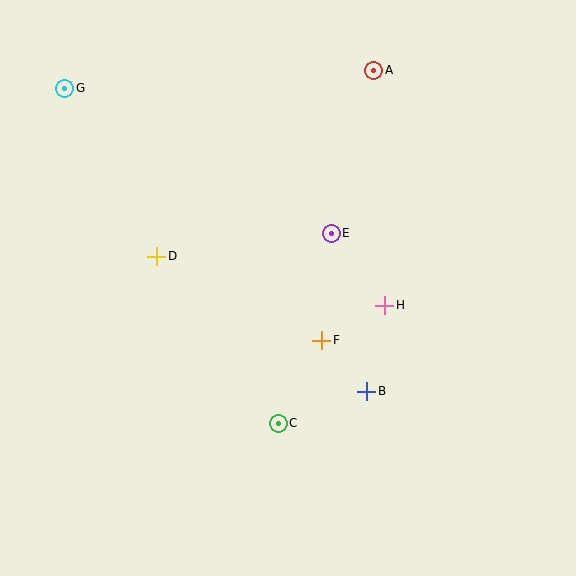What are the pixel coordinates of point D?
Point D is at (157, 256).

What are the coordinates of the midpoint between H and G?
The midpoint between H and G is at (225, 197).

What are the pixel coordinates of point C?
Point C is at (278, 423).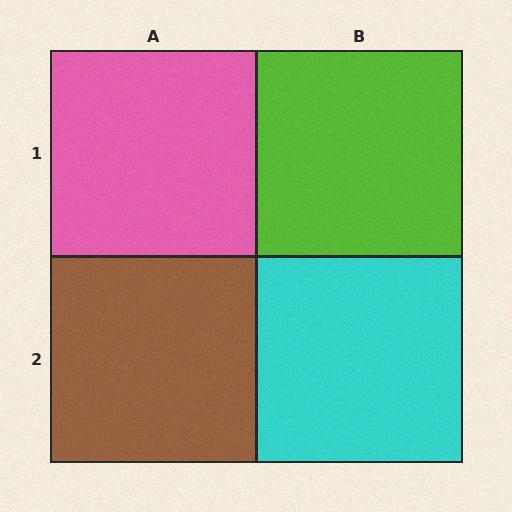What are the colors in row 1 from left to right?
Pink, lime.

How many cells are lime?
1 cell is lime.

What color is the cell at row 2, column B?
Cyan.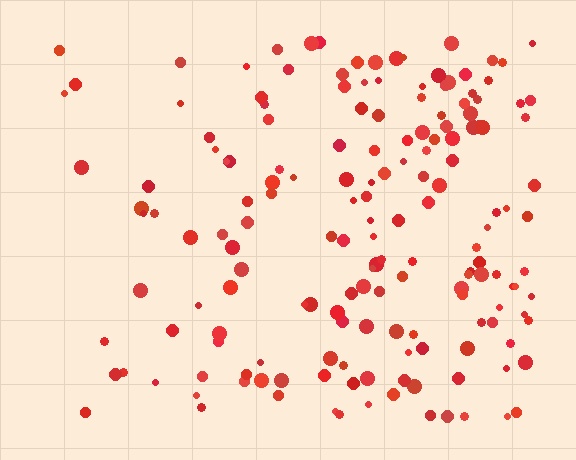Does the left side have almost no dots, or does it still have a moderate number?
Still a moderate number, just noticeably fewer than the right.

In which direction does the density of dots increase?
From left to right, with the right side densest.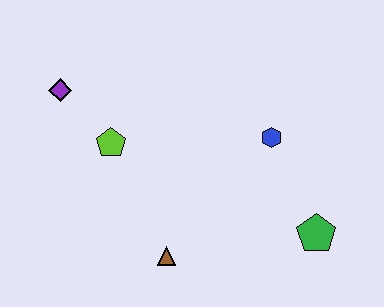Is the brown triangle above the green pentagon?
No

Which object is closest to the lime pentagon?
The purple diamond is closest to the lime pentagon.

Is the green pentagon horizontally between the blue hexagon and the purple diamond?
No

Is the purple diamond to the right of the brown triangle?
No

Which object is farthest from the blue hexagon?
The purple diamond is farthest from the blue hexagon.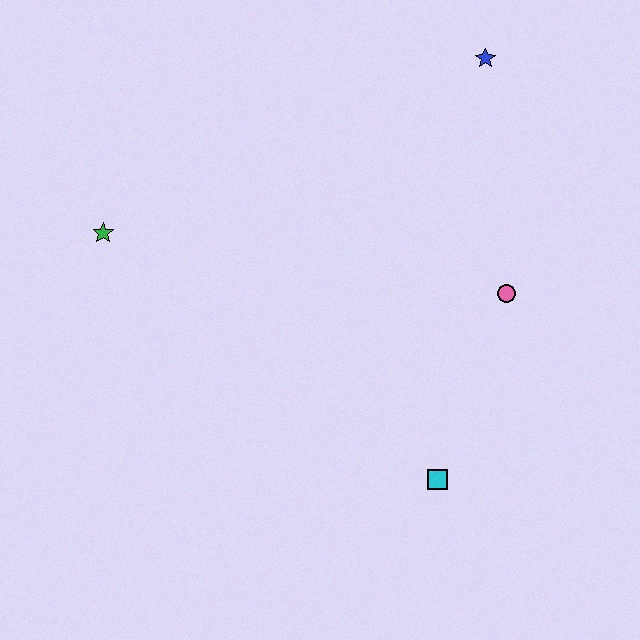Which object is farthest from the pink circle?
The green star is farthest from the pink circle.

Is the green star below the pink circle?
No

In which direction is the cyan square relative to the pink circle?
The cyan square is below the pink circle.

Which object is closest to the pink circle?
The cyan square is closest to the pink circle.